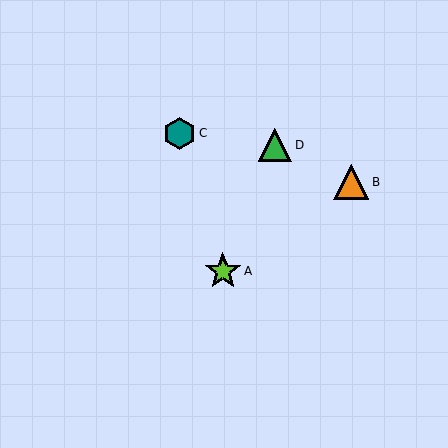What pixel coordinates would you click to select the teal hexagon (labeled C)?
Click at (179, 133) to select the teal hexagon C.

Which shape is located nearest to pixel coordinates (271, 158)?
The green triangle (labeled D) at (275, 145) is nearest to that location.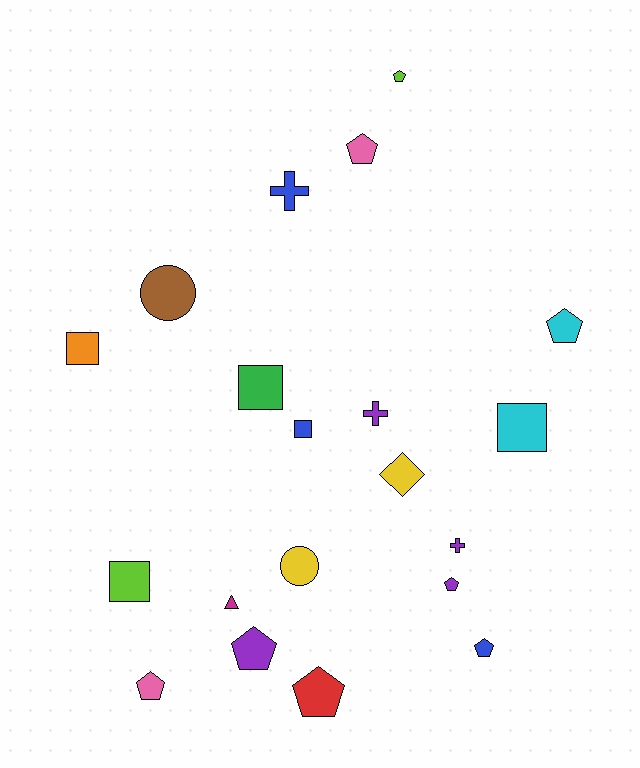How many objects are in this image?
There are 20 objects.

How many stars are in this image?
There are no stars.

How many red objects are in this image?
There is 1 red object.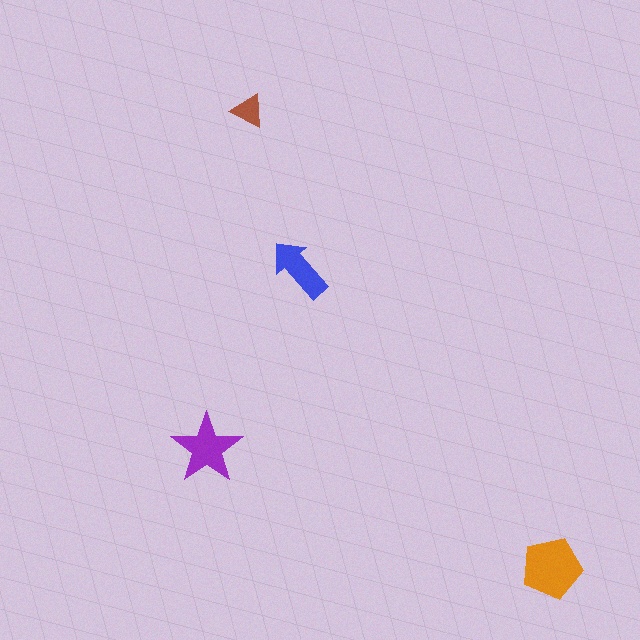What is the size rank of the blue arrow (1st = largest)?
3rd.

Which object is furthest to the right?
The orange pentagon is rightmost.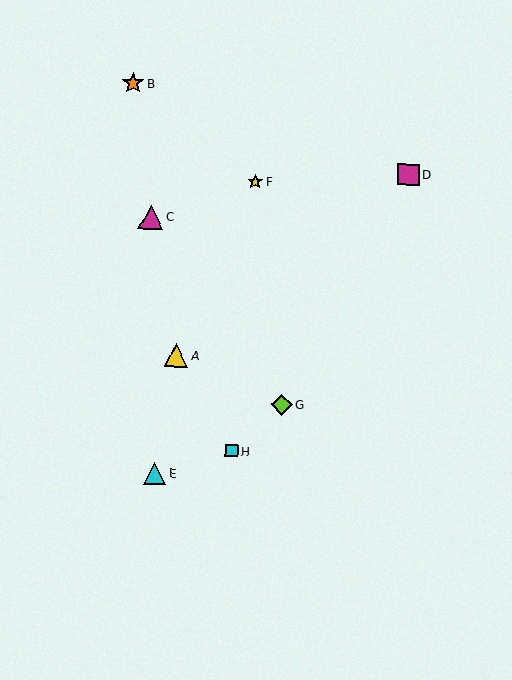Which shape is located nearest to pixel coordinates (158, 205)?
The magenta triangle (labeled C) at (151, 217) is nearest to that location.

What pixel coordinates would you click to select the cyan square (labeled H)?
Click at (232, 451) to select the cyan square H.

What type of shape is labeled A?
Shape A is a yellow triangle.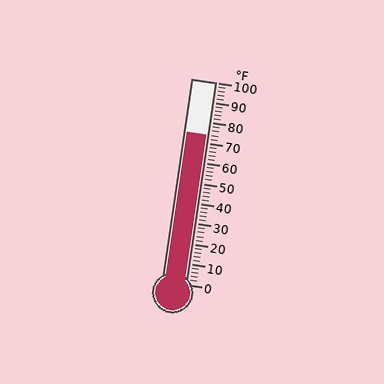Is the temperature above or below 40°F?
The temperature is above 40°F.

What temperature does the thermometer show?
The thermometer shows approximately 74°F.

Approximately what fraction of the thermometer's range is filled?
The thermometer is filled to approximately 75% of its range.